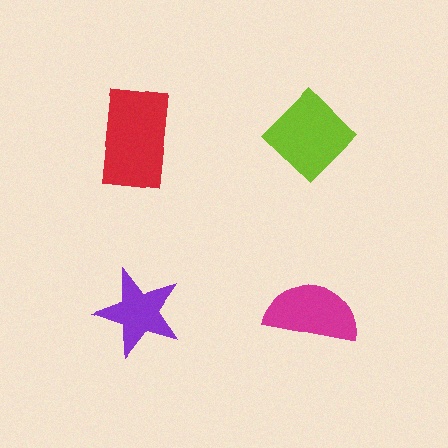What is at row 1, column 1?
A red rectangle.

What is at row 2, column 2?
A magenta semicircle.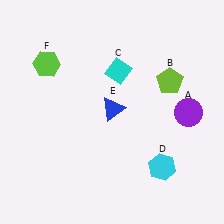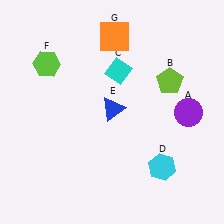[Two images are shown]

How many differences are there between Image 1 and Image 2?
There is 1 difference between the two images.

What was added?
An orange square (G) was added in Image 2.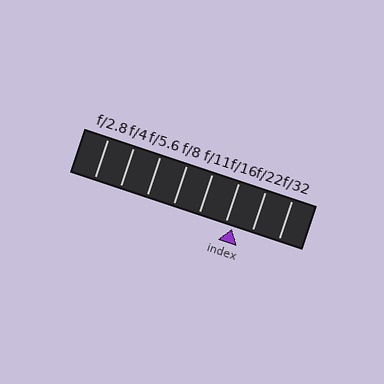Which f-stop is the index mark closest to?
The index mark is closest to f/16.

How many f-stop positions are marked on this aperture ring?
There are 8 f-stop positions marked.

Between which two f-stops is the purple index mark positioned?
The index mark is between f/16 and f/22.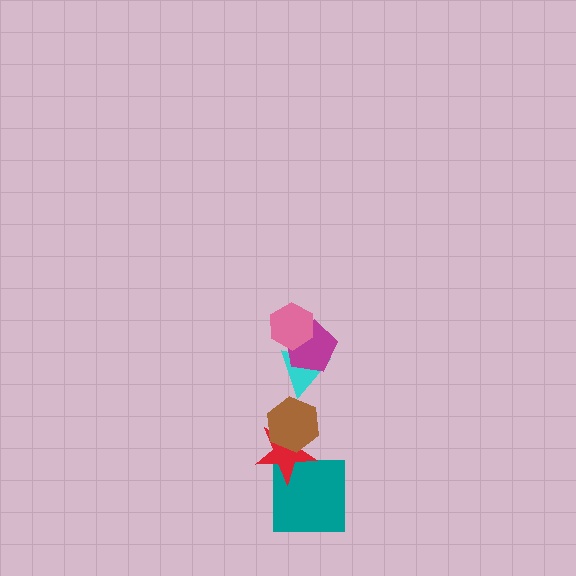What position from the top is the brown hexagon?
The brown hexagon is 4th from the top.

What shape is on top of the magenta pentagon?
The pink hexagon is on top of the magenta pentagon.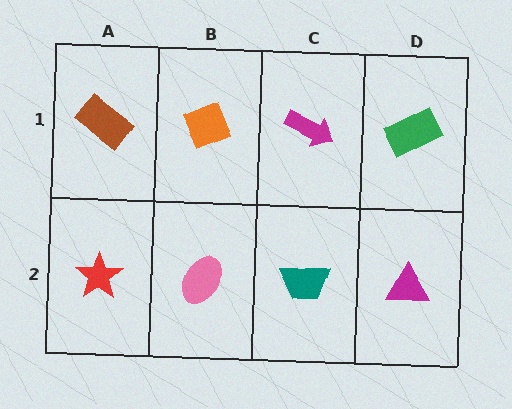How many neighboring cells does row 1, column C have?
3.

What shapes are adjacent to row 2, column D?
A green rectangle (row 1, column D), a teal trapezoid (row 2, column C).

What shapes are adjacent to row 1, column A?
A red star (row 2, column A), an orange diamond (row 1, column B).